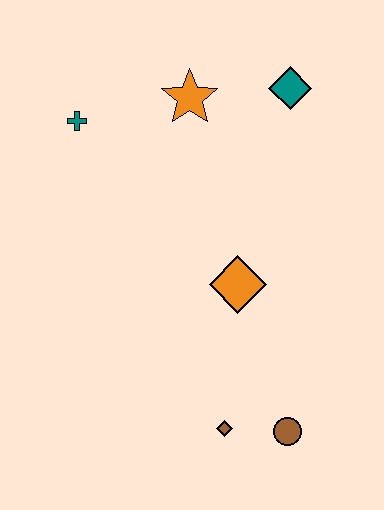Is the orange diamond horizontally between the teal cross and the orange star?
No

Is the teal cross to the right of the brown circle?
No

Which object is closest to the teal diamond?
The orange star is closest to the teal diamond.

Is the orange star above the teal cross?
Yes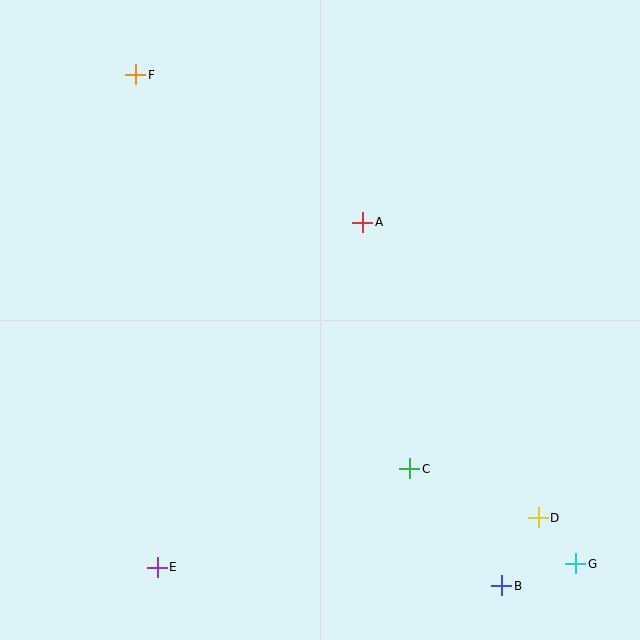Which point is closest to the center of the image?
Point A at (363, 222) is closest to the center.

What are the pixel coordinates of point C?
Point C is at (410, 469).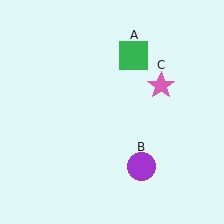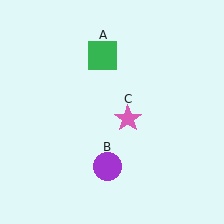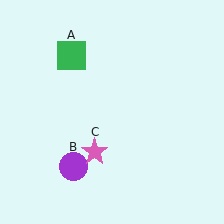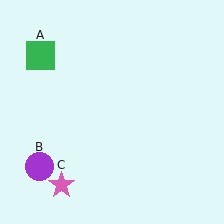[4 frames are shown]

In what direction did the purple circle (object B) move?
The purple circle (object B) moved left.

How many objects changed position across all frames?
3 objects changed position: green square (object A), purple circle (object B), pink star (object C).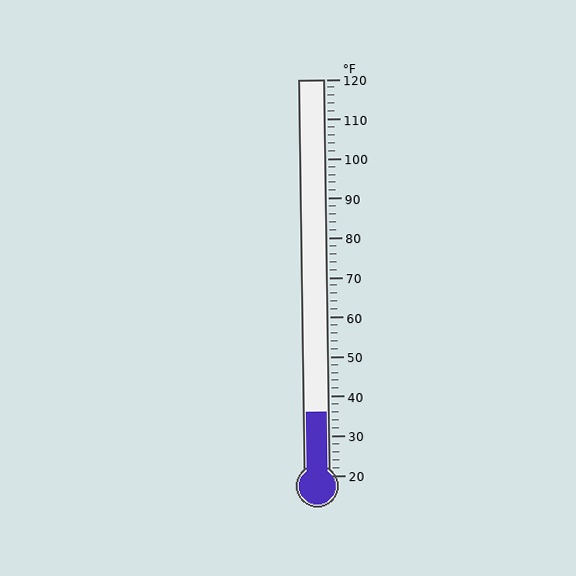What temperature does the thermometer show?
The thermometer shows approximately 36°F.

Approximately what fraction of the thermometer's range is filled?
The thermometer is filled to approximately 15% of its range.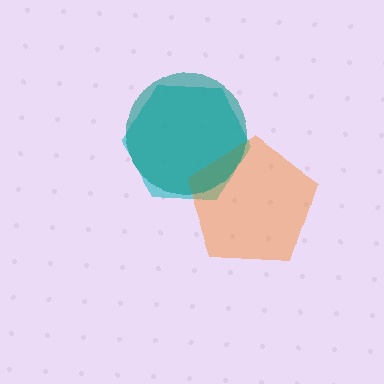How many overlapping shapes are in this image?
There are 3 overlapping shapes in the image.